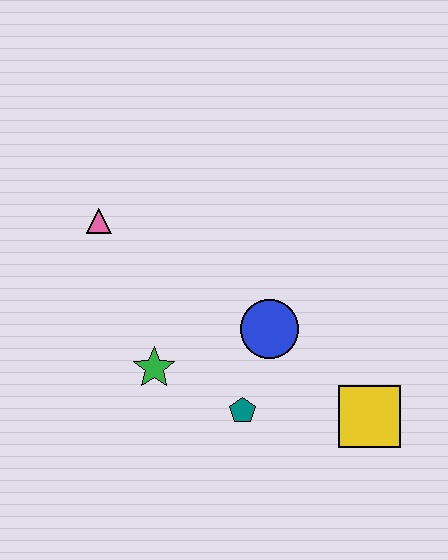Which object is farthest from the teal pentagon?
The pink triangle is farthest from the teal pentagon.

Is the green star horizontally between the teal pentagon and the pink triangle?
Yes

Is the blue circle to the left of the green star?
No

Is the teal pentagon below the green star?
Yes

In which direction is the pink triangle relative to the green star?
The pink triangle is above the green star.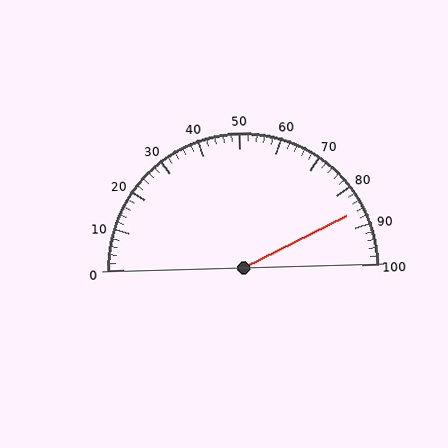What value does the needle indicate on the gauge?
The needle indicates approximately 86.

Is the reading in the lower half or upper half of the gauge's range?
The reading is in the upper half of the range (0 to 100).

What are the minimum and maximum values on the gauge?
The gauge ranges from 0 to 100.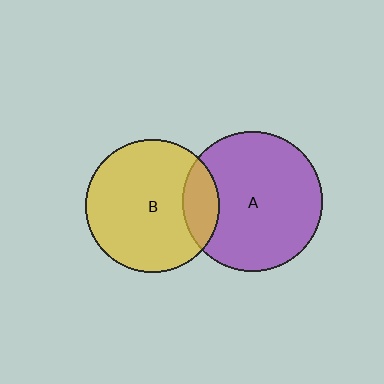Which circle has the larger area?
Circle A (purple).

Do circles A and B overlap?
Yes.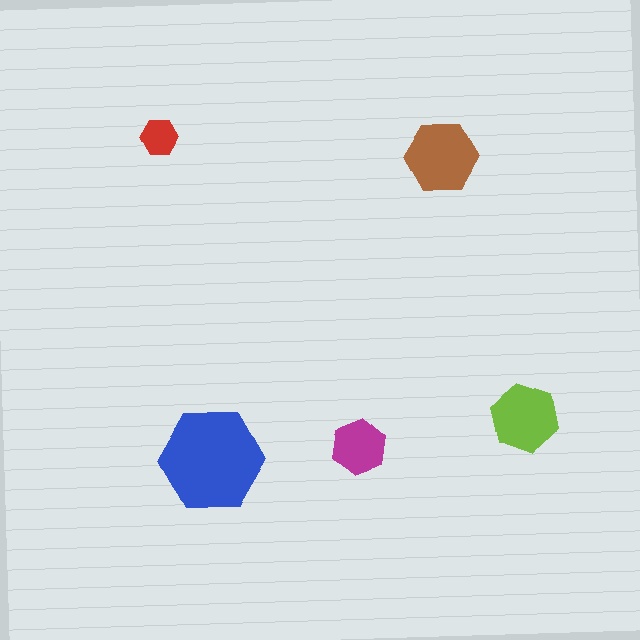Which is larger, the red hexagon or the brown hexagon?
The brown one.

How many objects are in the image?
There are 5 objects in the image.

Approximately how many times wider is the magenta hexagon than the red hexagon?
About 1.5 times wider.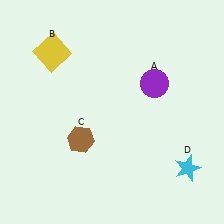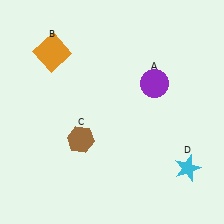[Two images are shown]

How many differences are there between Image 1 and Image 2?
There is 1 difference between the two images.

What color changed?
The square (B) changed from yellow in Image 1 to orange in Image 2.